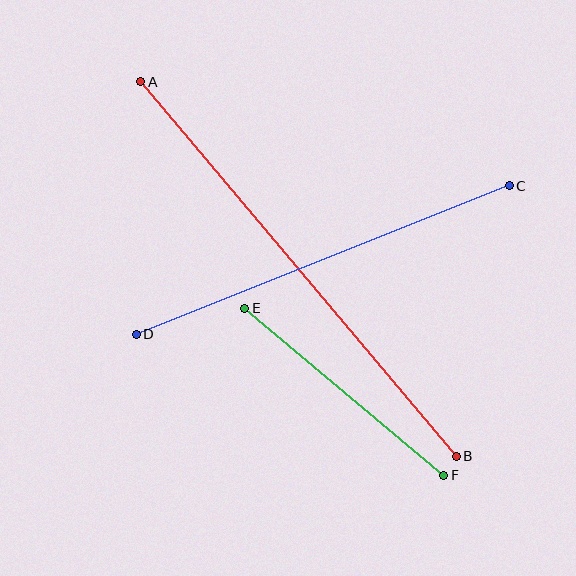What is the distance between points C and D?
The distance is approximately 401 pixels.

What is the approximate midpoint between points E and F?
The midpoint is at approximately (344, 392) pixels.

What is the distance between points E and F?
The distance is approximately 260 pixels.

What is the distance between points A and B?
The distance is approximately 490 pixels.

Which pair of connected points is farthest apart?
Points A and B are farthest apart.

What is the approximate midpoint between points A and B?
The midpoint is at approximately (298, 269) pixels.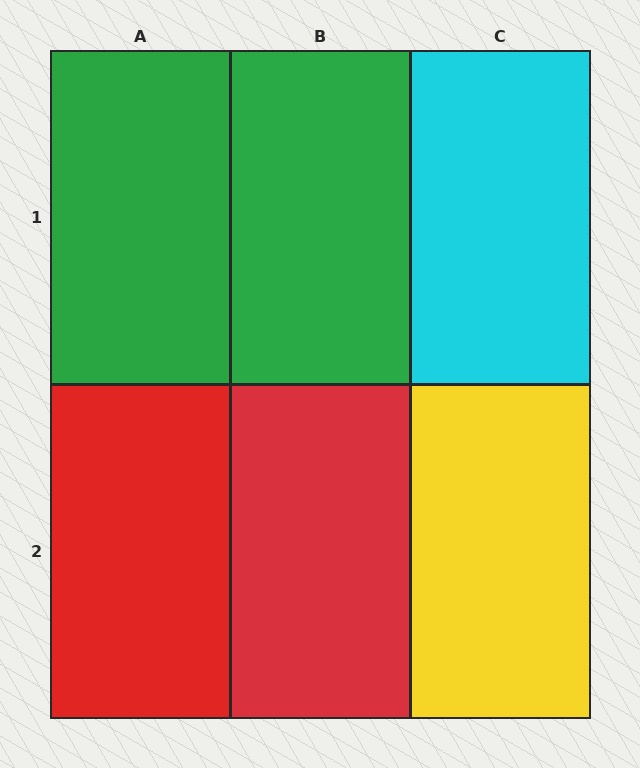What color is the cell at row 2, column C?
Yellow.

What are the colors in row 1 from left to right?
Green, green, cyan.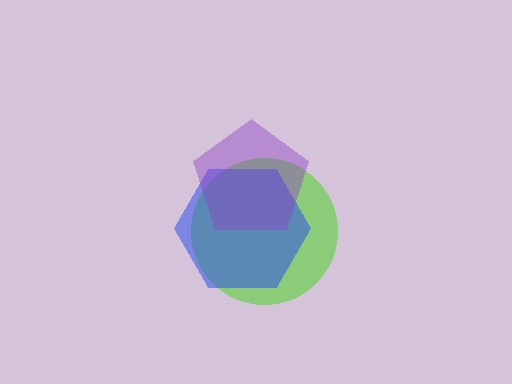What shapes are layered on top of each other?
The layered shapes are: a lime circle, a blue hexagon, a purple pentagon.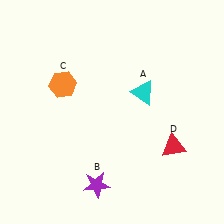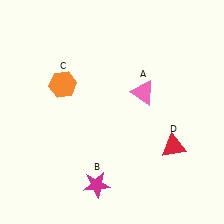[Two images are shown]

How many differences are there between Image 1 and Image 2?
There are 2 differences between the two images.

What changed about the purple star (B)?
In Image 1, B is purple. In Image 2, it changed to magenta.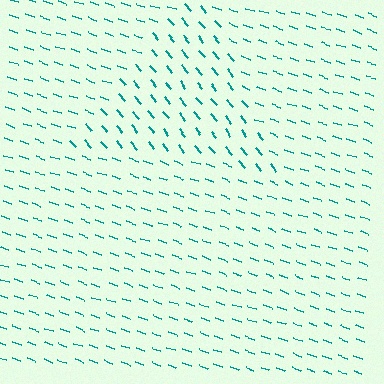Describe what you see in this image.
The image is filled with small teal line segments. A triangle region in the image has lines oriented differently from the surrounding lines, creating a visible texture boundary.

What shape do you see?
I see a triangle.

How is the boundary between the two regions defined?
The boundary is defined purely by a change in line orientation (approximately 31 degrees difference). All lines are the same color and thickness.